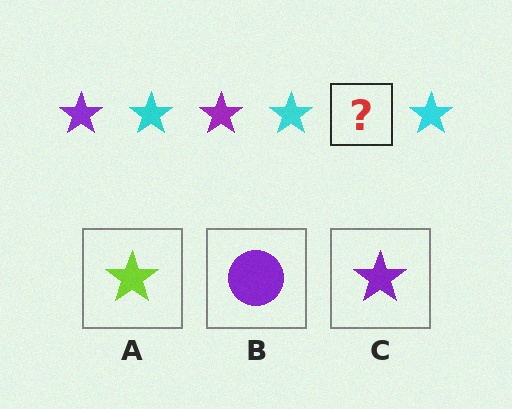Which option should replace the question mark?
Option C.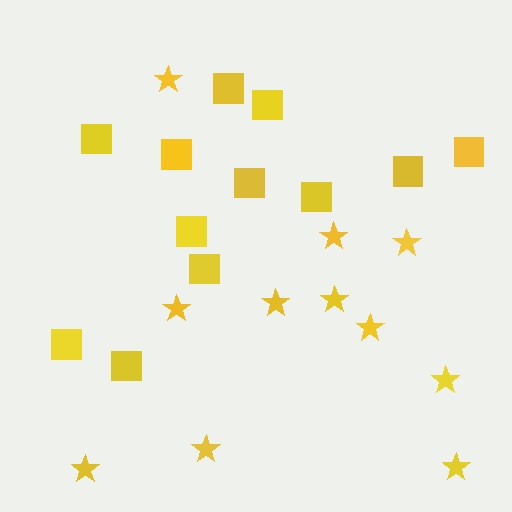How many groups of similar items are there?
There are 2 groups: one group of squares (12) and one group of stars (11).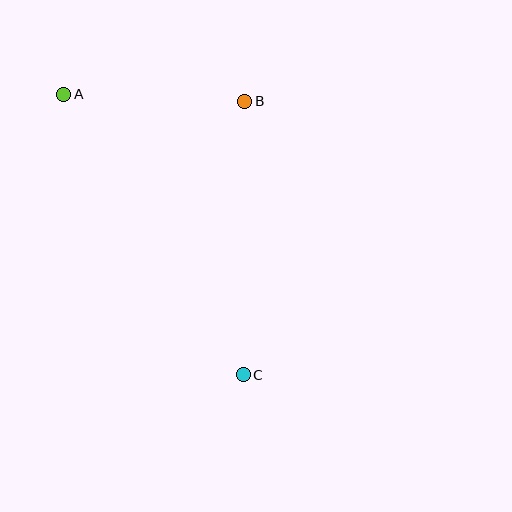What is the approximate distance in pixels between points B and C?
The distance between B and C is approximately 274 pixels.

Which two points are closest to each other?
Points A and B are closest to each other.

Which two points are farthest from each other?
Points A and C are farthest from each other.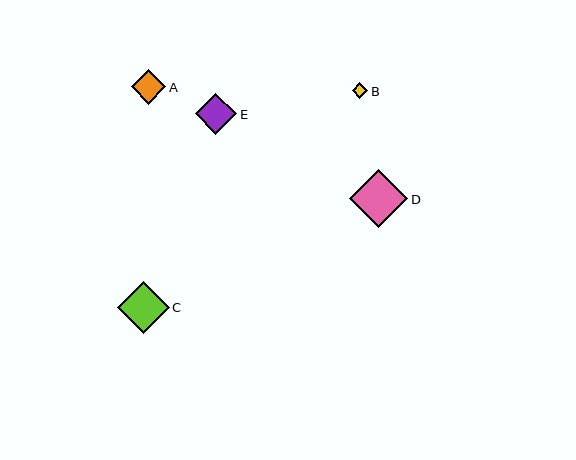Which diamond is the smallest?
Diamond B is the smallest with a size of approximately 16 pixels.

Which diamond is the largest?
Diamond D is the largest with a size of approximately 58 pixels.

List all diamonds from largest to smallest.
From largest to smallest: D, C, E, A, B.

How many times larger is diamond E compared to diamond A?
Diamond E is approximately 1.2 times the size of diamond A.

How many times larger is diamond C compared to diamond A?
Diamond C is approximately 1.5 times the size of diamond A.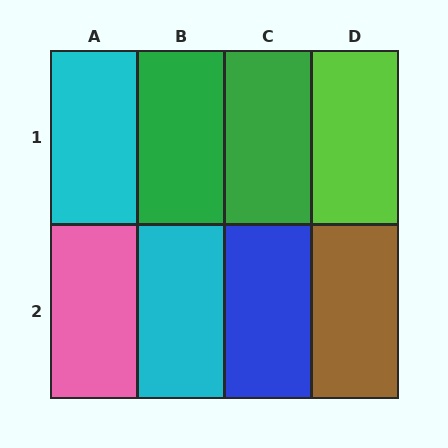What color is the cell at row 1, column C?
Green.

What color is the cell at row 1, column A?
Cyan.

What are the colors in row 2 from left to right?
Pink, cyan, blue, brown.